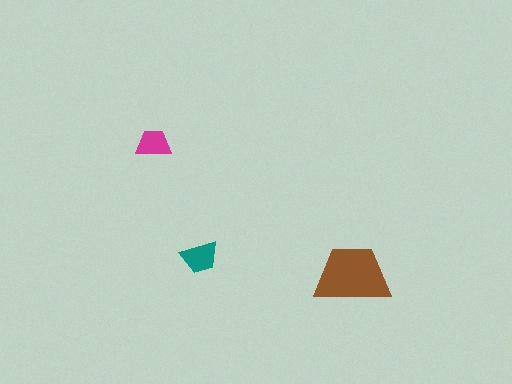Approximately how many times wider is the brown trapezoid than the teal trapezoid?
About 2 times wider.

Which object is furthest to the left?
The magenta trapezoid is leftmost.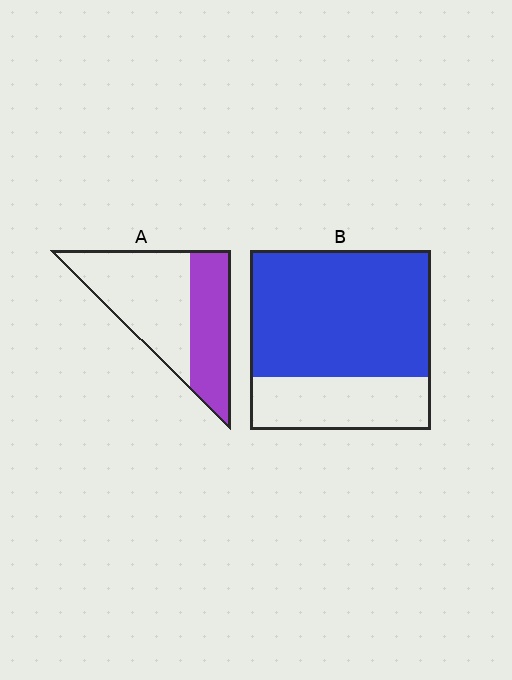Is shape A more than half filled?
No.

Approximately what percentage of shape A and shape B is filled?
A is approximately 40% and B is approximately 70%.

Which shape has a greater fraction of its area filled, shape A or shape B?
Shape B.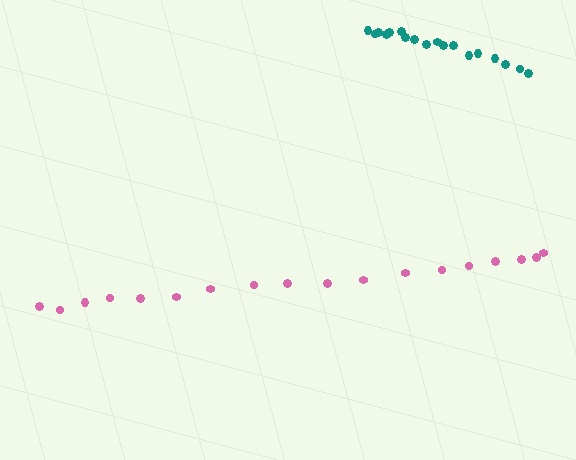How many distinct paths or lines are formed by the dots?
There are 2 distinct paths.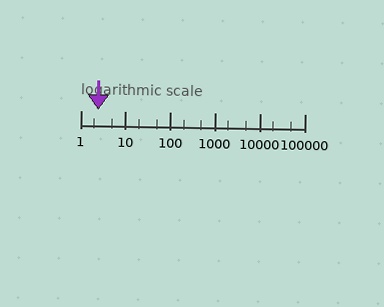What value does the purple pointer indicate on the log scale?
The pointer indicates approximately 2.4.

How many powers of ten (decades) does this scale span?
The scale spans 5 decades, from 1 to 100000.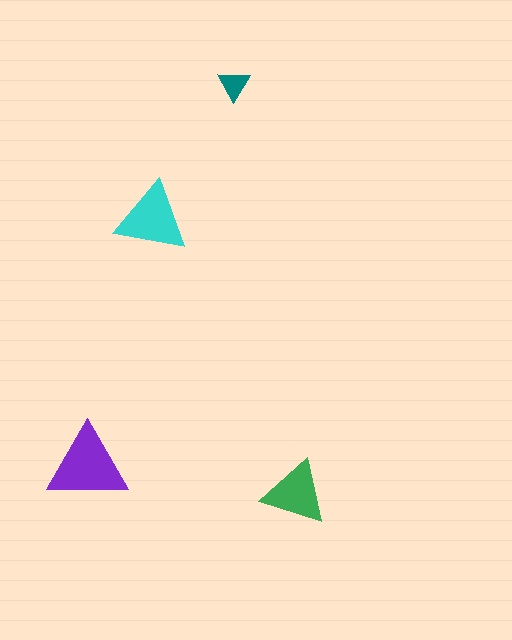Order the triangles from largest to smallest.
the purple one, the cyan one, the green one, the teal one.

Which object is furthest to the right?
The green triangle is rightmost.